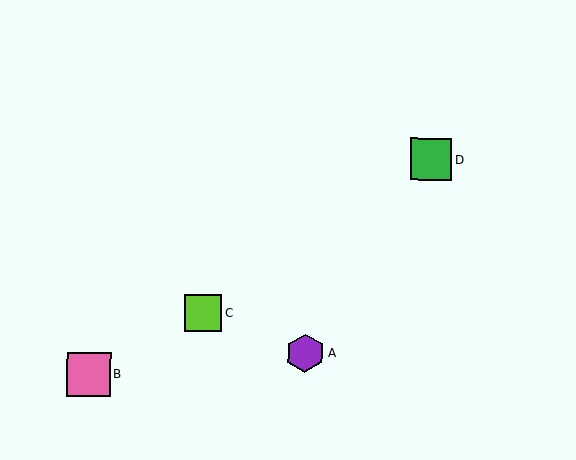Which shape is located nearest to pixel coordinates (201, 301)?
The lime square (labeled C) at (203, 313) is nearest to that location.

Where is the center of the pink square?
The center of the pink square is at (89, 375).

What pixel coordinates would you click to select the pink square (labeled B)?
Click at (89, 375) to select the pink square B.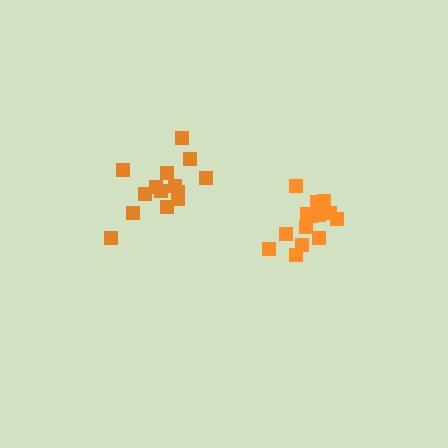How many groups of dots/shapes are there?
There are 2 groups.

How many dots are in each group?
Group 1: 14 dots, Group 2: 14 dots (28 total).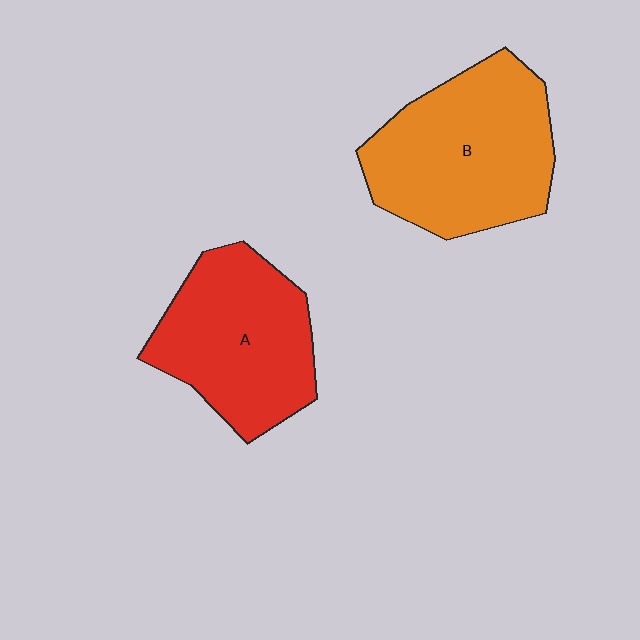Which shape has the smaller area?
Shape A (red).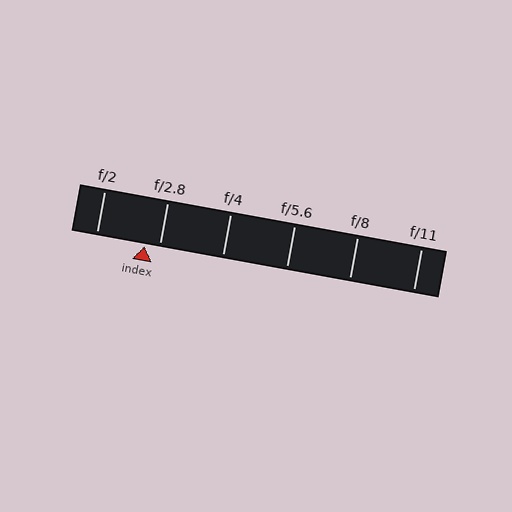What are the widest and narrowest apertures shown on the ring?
The widest aperture shown is f/2 and the narrowest is f/11.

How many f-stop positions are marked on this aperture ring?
There are 6 f-stop positions marked.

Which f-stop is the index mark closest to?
The index mark is closest to f/2.8.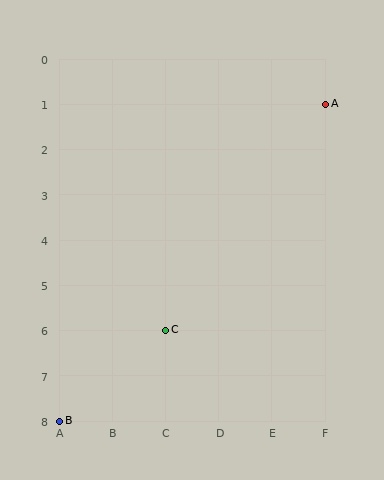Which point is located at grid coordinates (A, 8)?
Point B is at (A, 8).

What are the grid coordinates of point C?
Point C is at grid coordinates (C, 6).